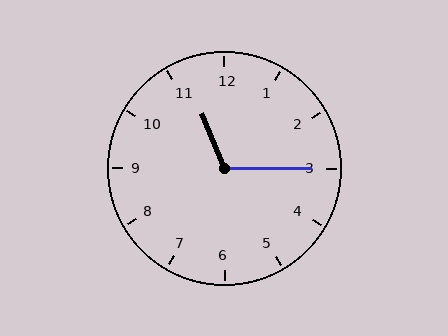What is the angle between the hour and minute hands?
Approximately 112 degrees.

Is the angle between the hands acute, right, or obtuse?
It is obtuse.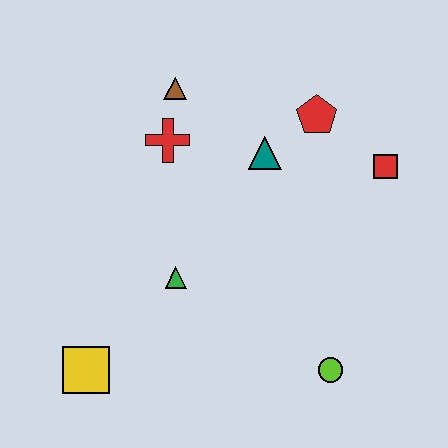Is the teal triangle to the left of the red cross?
No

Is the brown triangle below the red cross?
No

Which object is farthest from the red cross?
The lime circle is farthest from the red cross.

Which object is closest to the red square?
The red pentagon is closest to the red square.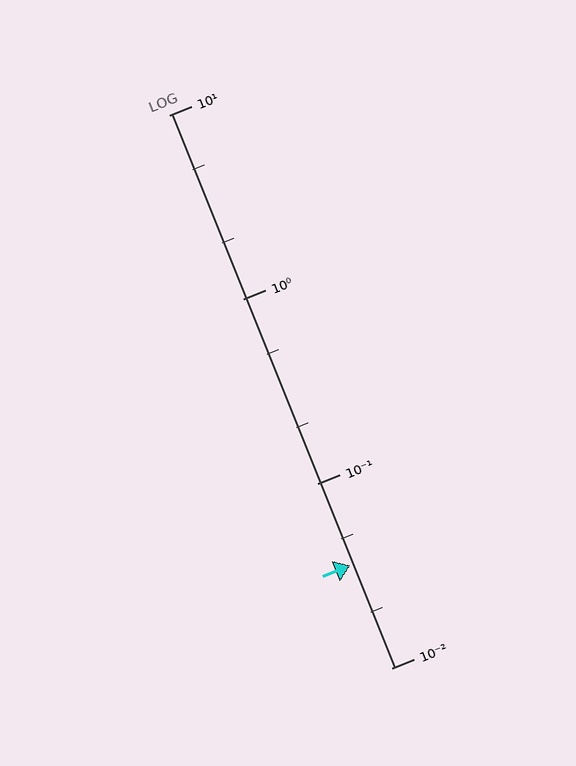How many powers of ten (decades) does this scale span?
The scale spans 3 decades, from 0.01 to 10.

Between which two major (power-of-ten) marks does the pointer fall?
The pointer is between 0.01 and 0.1.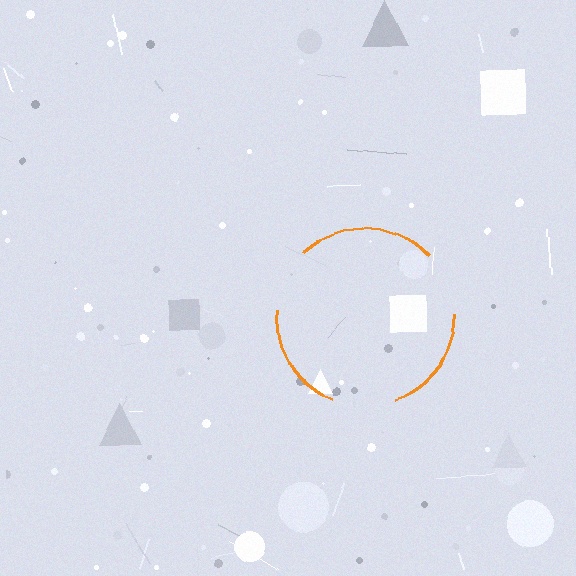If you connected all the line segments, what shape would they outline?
They would outline a circle.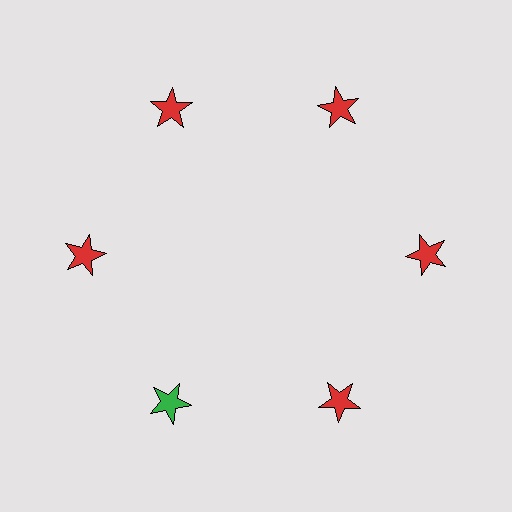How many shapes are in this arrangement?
There are 6 shapes arranged in a ring pattern.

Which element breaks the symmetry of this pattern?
The green star at roughly the 7 o'clock position breaks the symmetry. All other shapes are red stars.